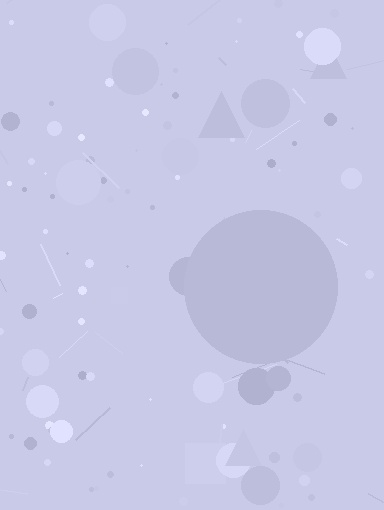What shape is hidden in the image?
A circle is hidden in the image.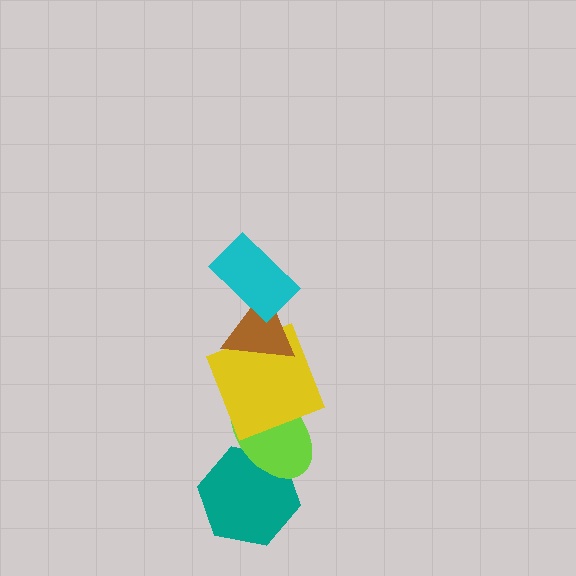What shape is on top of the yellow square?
The brown triangle is on top of the yellow square.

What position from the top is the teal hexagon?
The teal hexagon is 5th from the top.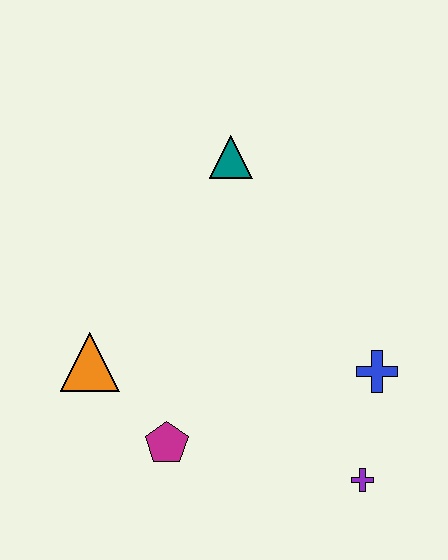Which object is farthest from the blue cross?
The orange triangle is farthest from the blue cross.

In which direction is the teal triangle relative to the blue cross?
The teal triangle is above the blue cross.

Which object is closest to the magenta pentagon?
The orange triangle is closest to the magenta pentagon.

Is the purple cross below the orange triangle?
Yes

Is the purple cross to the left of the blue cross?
Yes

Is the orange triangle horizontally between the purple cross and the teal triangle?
No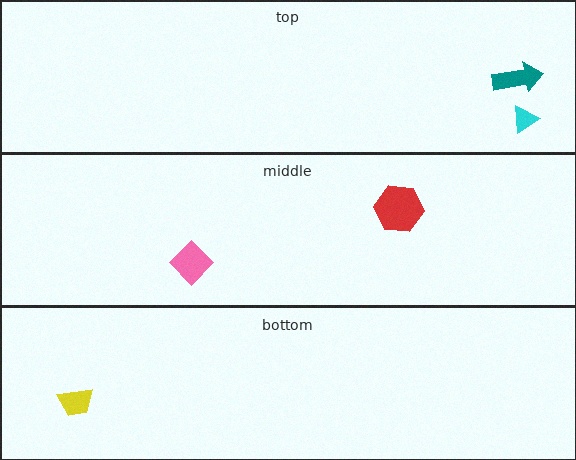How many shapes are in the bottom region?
1.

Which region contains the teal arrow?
The top region.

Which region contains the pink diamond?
The middle region.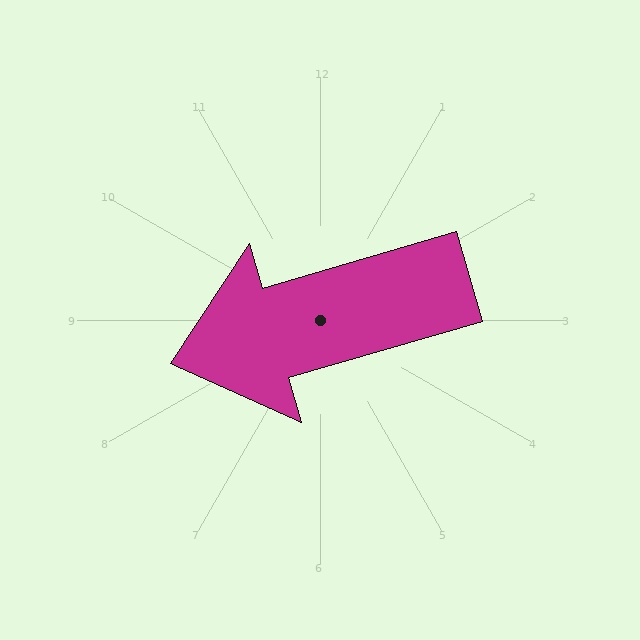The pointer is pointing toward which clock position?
Roughly 8 o'clock.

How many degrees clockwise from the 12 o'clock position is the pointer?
Approximately 254 degrees.